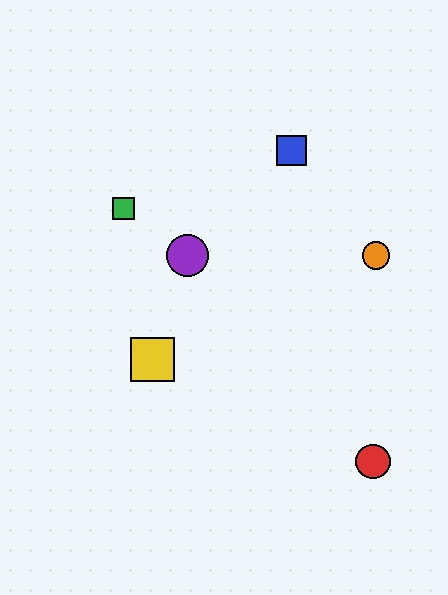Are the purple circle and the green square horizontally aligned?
No, the purple circle is at y≈256 and the green square is at y≈208.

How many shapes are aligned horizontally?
2 shapes (the purple circle, the orange circle) are aligned horizontally.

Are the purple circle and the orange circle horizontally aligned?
Yes, both are at y≈256.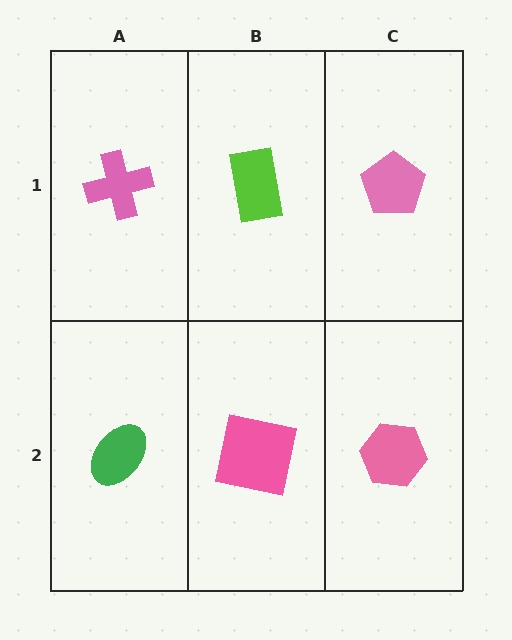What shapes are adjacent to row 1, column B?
A pink square (row 2, column B), a pink cross (row 1, column A), a pink pentagon (row 1, column C).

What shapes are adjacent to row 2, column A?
A pink cross (row 1, column A), a pink square (row 2, column B).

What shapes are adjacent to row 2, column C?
A pink pentagon (row 1, column C), a pink square (row 2, column B).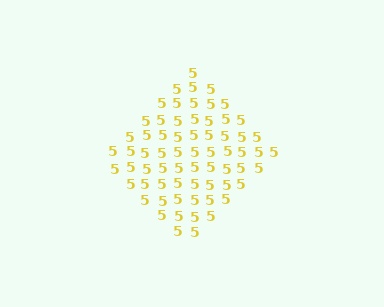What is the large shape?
The large shape is a diamond.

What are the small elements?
The small elements are digit 5's.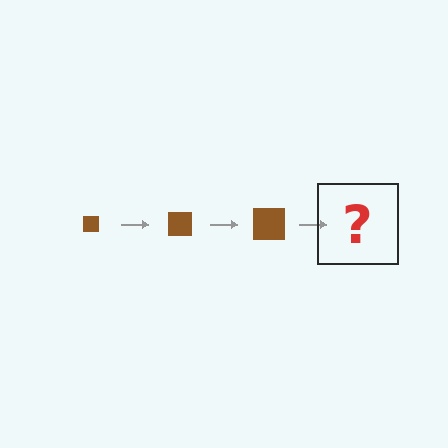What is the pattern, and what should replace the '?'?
The pattern is that the square gets progressively larger each step. The '?' should be a brown square, larger than the previous one.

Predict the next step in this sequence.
The next step is a brown square, larger than the previous one.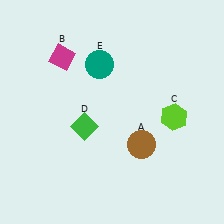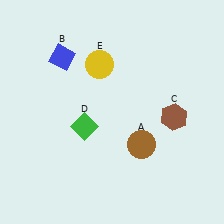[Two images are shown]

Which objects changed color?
B changed from magenta to blue. C changed from lime to brown. E changed from teal to yellow.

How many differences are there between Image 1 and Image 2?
There are 3 differences between the two images.